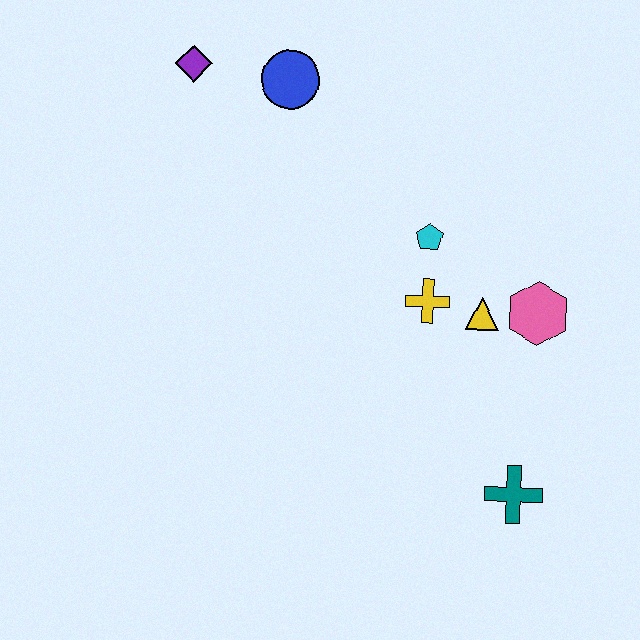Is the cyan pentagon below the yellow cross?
No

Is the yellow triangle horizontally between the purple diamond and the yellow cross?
No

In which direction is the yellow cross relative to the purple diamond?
The yellow cross is to the right of the purple diamond.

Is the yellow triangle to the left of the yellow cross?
No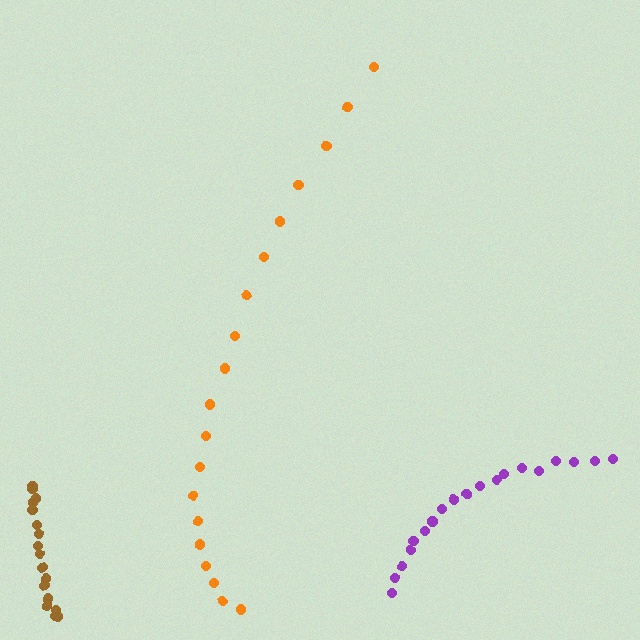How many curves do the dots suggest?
There are 3 distinct paths.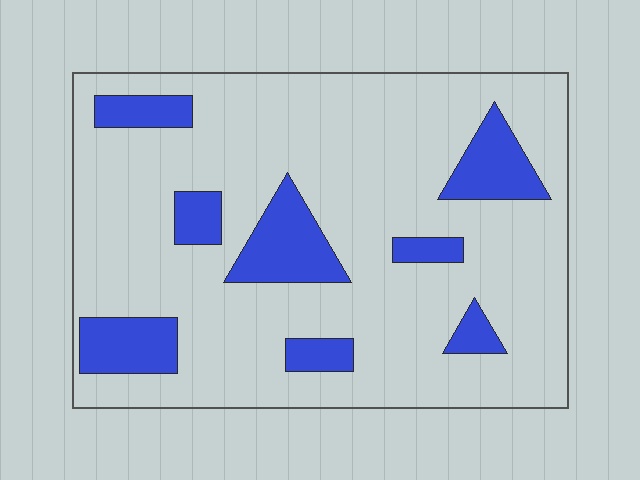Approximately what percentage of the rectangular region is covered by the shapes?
Approximately 20%.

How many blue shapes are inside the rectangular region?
8.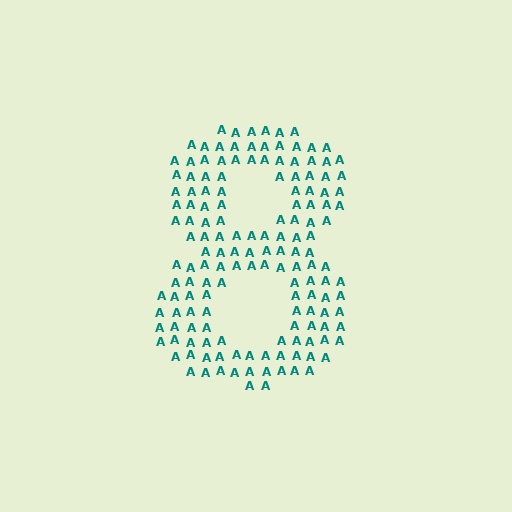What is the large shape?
The large shape is the digit 8.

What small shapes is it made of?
It is made of small letter A's.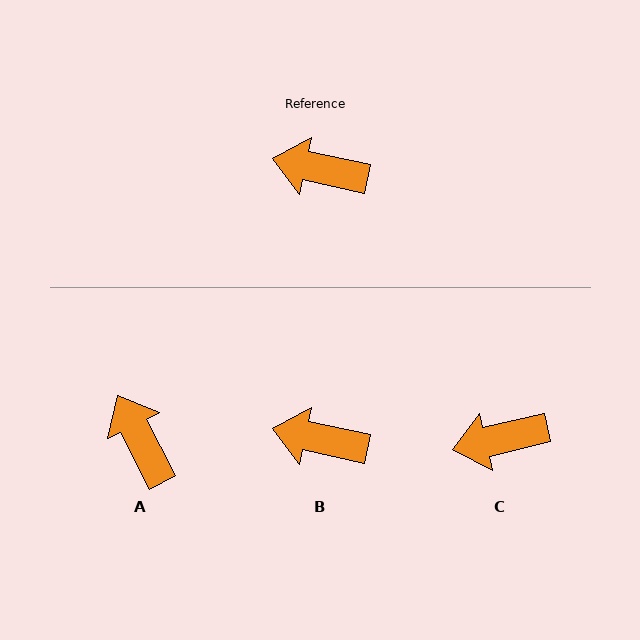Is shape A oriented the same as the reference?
No, it is off by about 51 degrees.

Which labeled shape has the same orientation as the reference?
B.